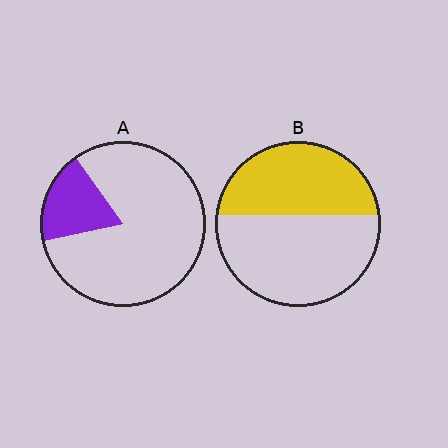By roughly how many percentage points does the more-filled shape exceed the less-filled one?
By roughly 25 percentage points (B over A).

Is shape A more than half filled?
No.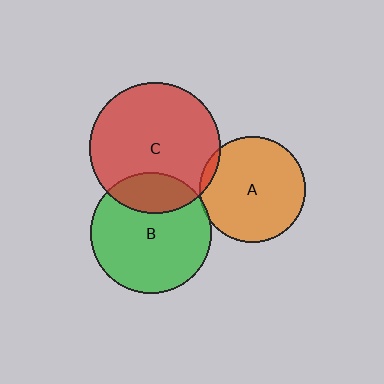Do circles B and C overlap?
Yes.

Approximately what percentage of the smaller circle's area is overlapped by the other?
Approximately 25%.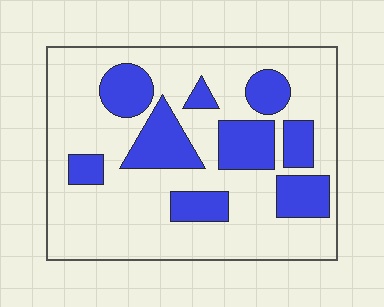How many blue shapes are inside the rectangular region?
9.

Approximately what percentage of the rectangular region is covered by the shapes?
Approximately 30%.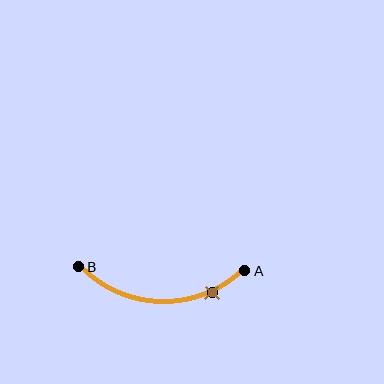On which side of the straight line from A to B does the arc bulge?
The arc bulges below the straight line connecting A and B.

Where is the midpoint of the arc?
The arc midpoint is the point on the curve farthest from the straight line joining A and B. It sits below that line.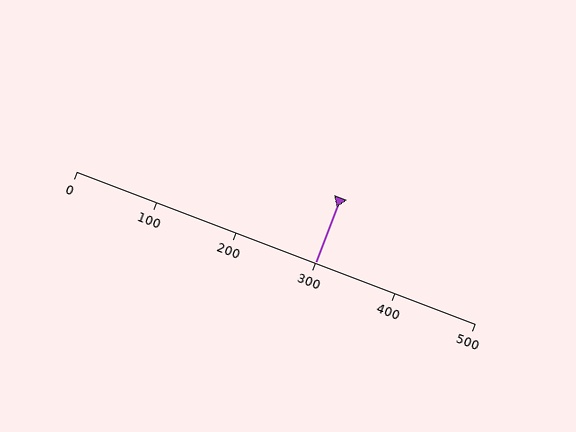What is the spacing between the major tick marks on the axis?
The major ticks are spaced 100 apart.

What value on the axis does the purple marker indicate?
The marker indicates approximately 300.